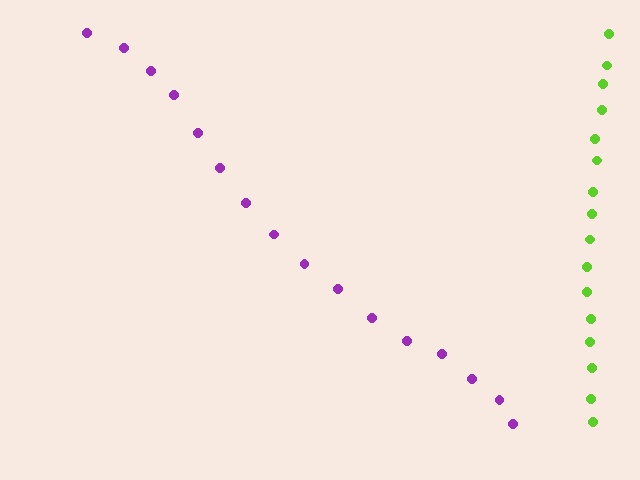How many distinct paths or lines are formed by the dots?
There are 2 distinct paths.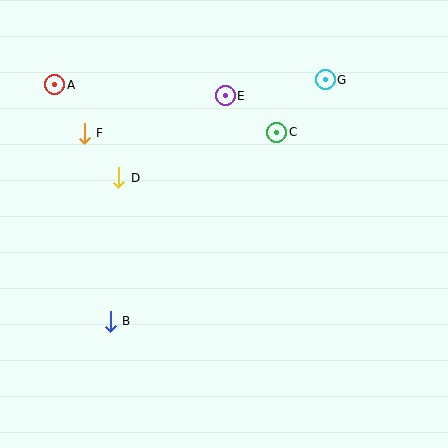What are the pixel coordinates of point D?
Point D is at (119, 178).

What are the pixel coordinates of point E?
Point E is at (225, 96).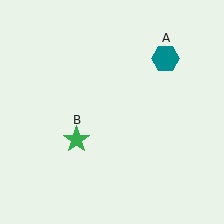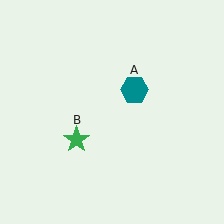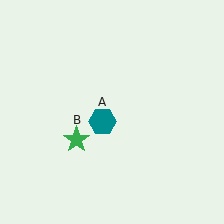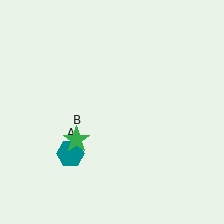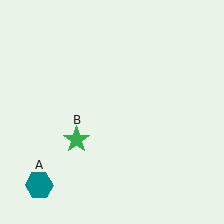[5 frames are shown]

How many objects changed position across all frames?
1 object changed position: teal hexagon (object A).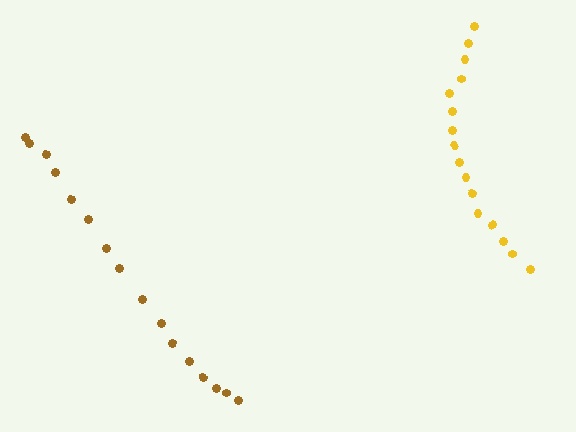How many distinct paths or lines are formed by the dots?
There are 2 distinct paths.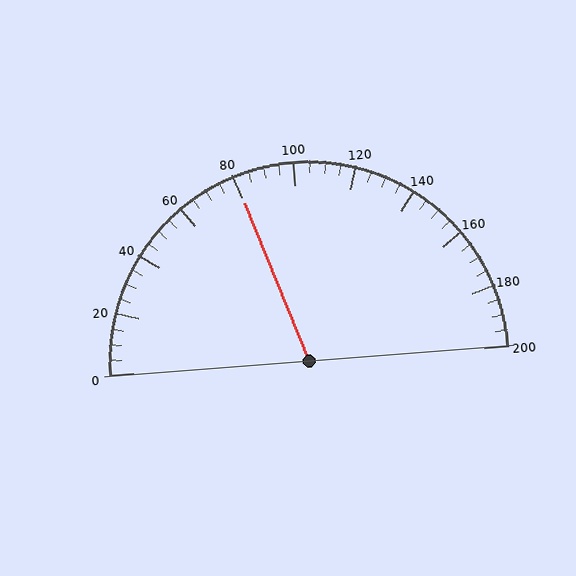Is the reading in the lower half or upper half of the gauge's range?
The reading is in the lower half of the range (0 to 200).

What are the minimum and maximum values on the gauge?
The gauge ranges from 0 to 200.